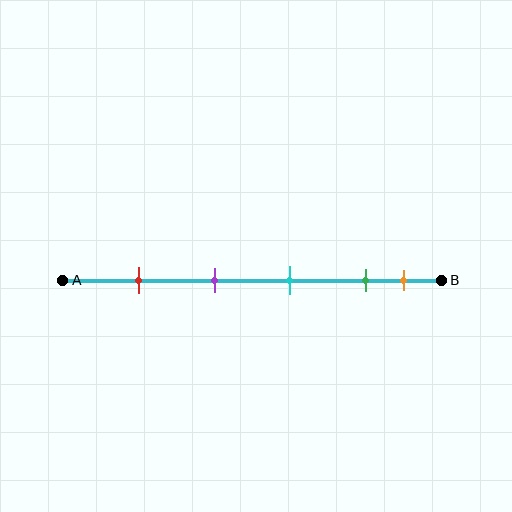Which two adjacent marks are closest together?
The green and orange marks are the closest adjacent pair.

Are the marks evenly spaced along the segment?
No, the marks are not evenly spaced.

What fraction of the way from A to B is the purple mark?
The purple mark is approximately 40% (0.4) of the way from A to B.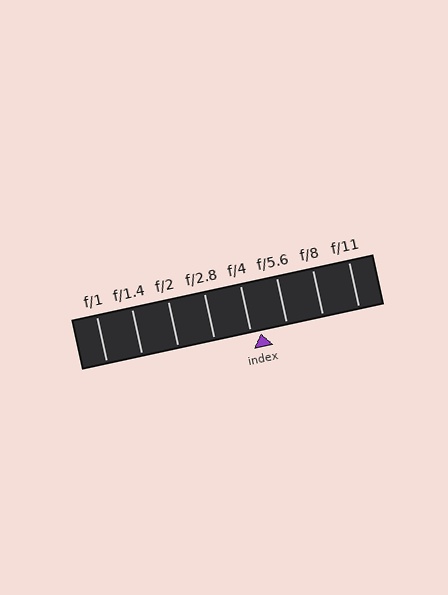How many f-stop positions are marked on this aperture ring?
There are 8 f-stop positions marked.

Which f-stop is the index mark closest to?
The index mark is closest to f/4.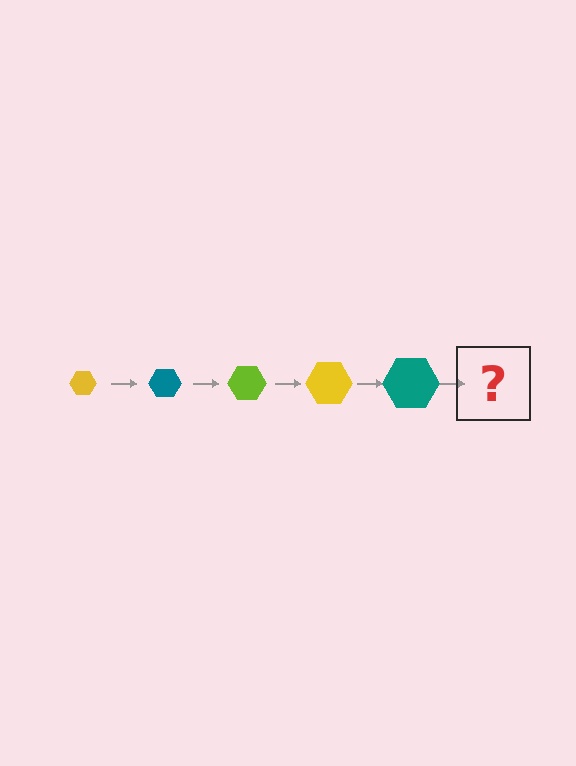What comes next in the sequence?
The next element should be a lime hexagon, larger than the previous one.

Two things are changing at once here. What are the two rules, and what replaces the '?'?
The two rules are that the hexagon grows larger each step and the color cycles through yellow, teal, and lime. The '?' should be a lime hexagon, larger than the previous one.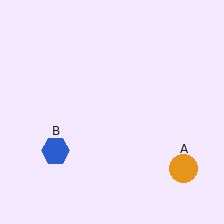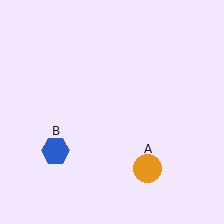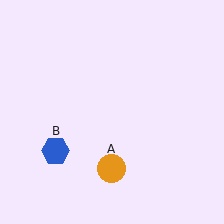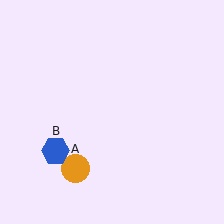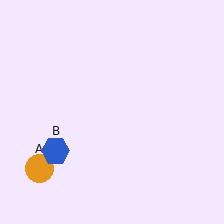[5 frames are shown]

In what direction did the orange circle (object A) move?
The orange circle (object A) moved left.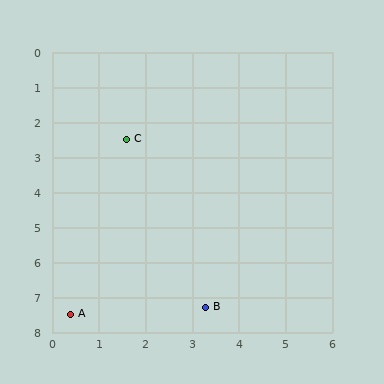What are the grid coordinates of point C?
Point C is at approximately (1.6, 2.5).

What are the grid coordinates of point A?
Point A is at approximately (0.4, 7.5).